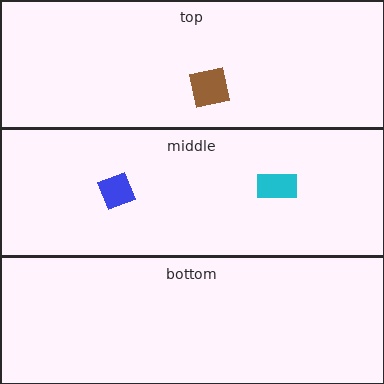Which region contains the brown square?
The top region.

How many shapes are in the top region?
1.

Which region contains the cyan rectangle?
The middle region.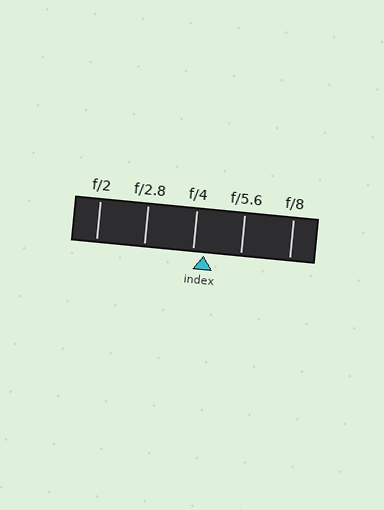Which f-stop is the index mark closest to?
The index mark is closest to f/4.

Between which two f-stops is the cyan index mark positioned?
The index mark is between f/4 and f/5.6.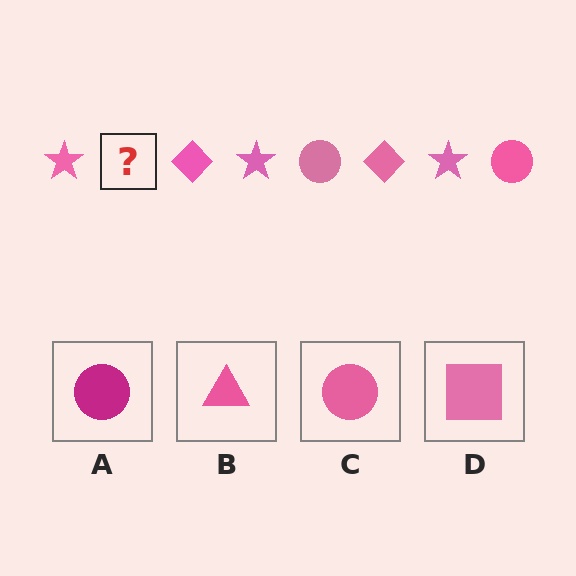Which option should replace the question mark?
Option C.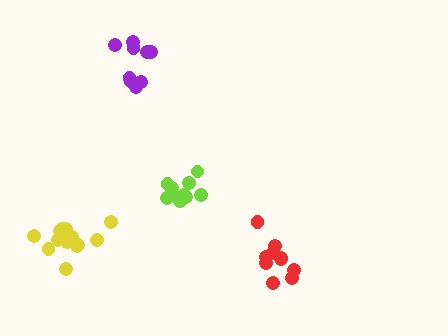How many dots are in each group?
Group 1: 9 dots, Group 2: 13 dots, Group 3: 10 dots, Group 4: 11 dots (43 total).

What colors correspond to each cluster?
The clusters are colored: purple, yellow, red, lime.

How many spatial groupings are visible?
There are 4 spatial groupings.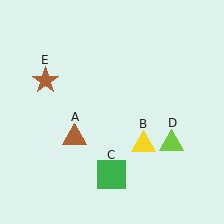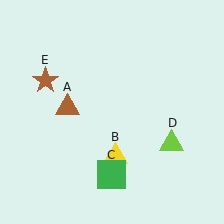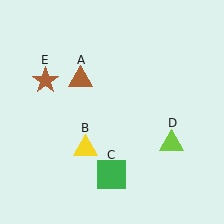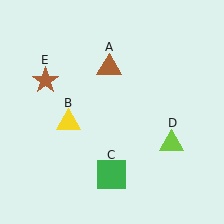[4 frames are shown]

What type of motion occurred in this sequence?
The brown triangle (object A), yellow triangle (object B) rotated clockwise around the center of the scene.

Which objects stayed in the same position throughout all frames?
Green square (object C) and lime triangle (object D) and brown star (object E) remained stationary.